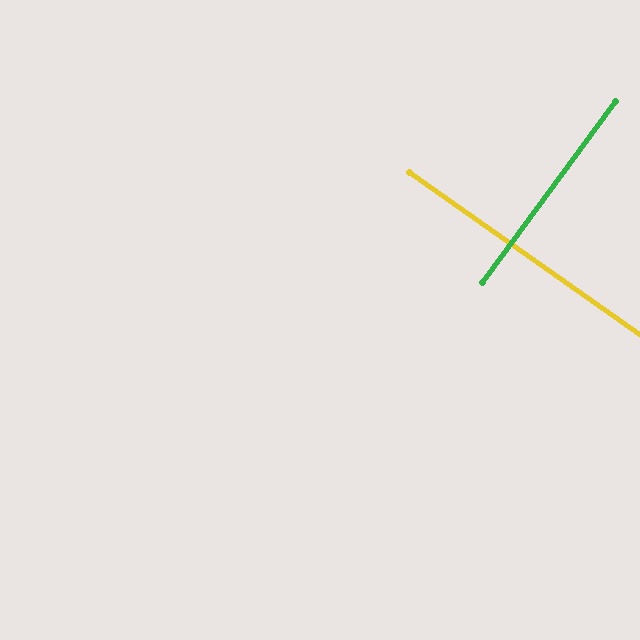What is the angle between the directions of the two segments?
Approximately 89 degrees.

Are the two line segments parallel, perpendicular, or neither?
Perpendicular — they meet at approximately 89°.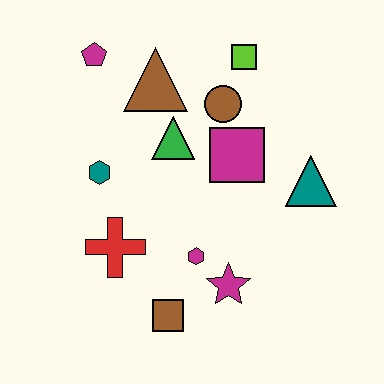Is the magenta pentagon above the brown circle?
Yes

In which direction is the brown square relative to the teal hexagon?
The brown square is below the teal hexagon.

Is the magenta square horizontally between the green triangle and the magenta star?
No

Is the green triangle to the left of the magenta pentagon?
No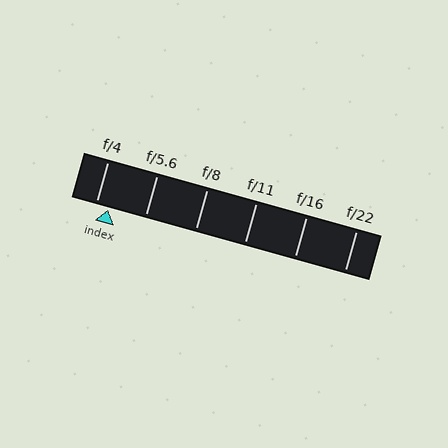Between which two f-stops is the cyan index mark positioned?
The index mark is between f/4 and f/5.6.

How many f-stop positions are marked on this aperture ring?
There are 6 f-stop positions marked.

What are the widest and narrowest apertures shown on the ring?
The widest aperture shown is f/4 and the narrowest is f/22.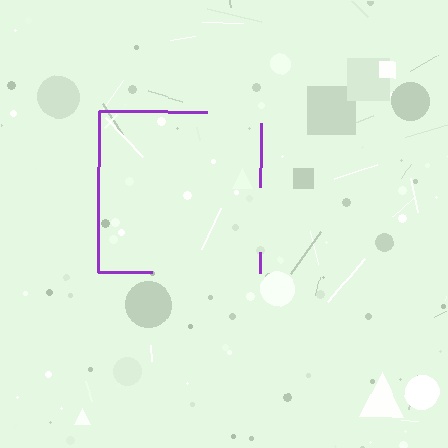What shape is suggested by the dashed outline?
The dashed outline suggests a square.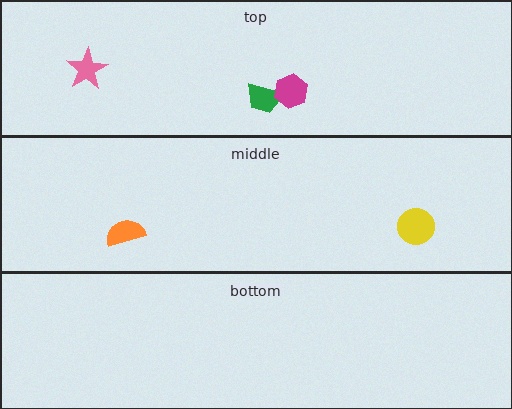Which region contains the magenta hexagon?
The top region.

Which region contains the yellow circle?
The middle region.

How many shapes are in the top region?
3.